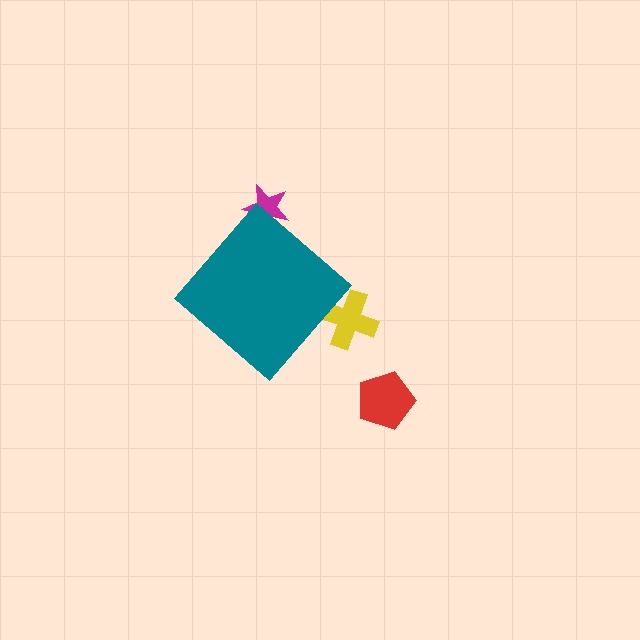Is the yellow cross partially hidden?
Yes, the yellow cross is partially hidden behind the teal diamond.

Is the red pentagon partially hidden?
No, the red pentagon is fully visible.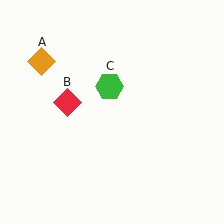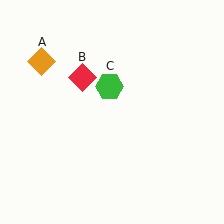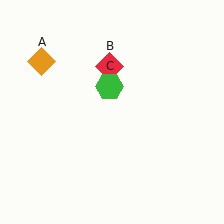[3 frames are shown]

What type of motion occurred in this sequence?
The red diamond (object B) rotated clockwise around the center of the scene.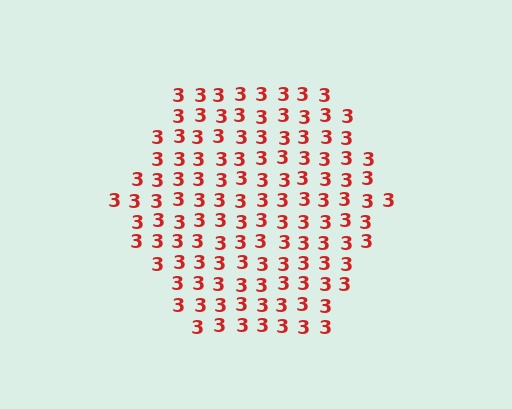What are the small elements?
The small elements are digit 3's.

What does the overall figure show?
The overall figure shows a hexagon.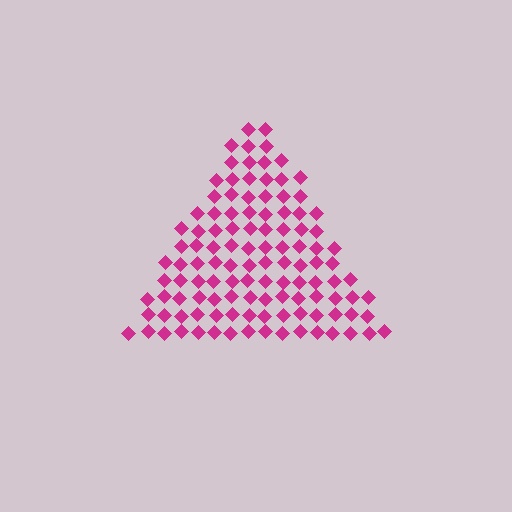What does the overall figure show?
The overall figure shows a triangle.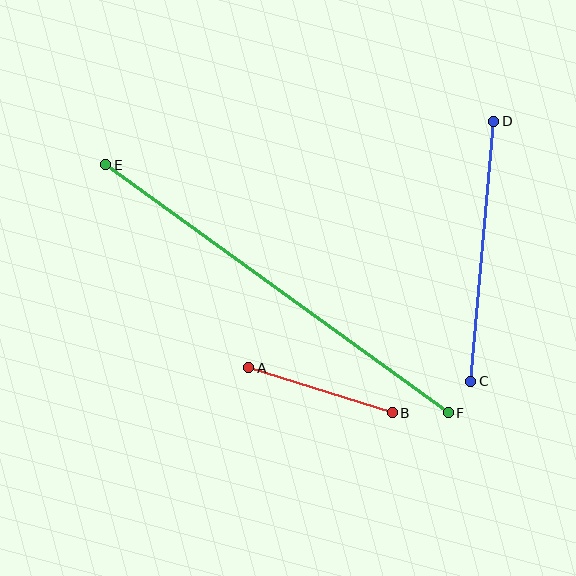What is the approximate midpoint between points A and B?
The midpoint is at approximately (321, 390) pixels.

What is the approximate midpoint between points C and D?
The midpoint is at approximately (482, 251) pixels.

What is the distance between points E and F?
The distance is approximately 422 pixels.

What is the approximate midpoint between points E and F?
The midpoint is at approximately (277, 289) pixels.